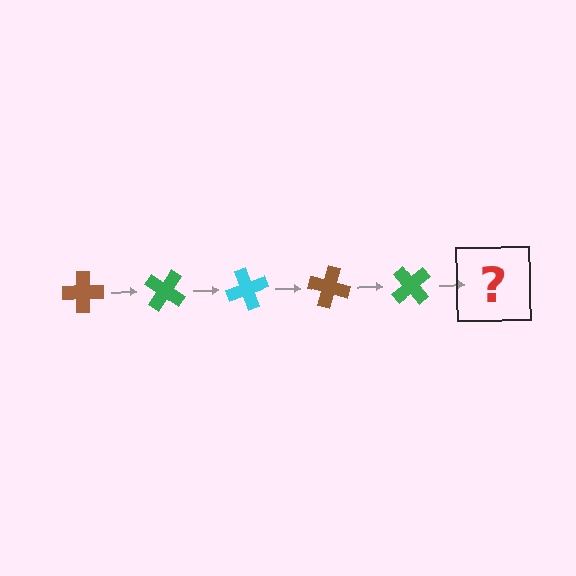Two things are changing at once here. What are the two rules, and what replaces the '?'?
The two rules are that it rotates 35 degrees each step and the color cycles through brown, green, and cyan. The '?' should be a cyan cross, rotated 175 degrees from the start.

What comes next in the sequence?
The next element should be a cyan cross, rotated 175 degrees from the start.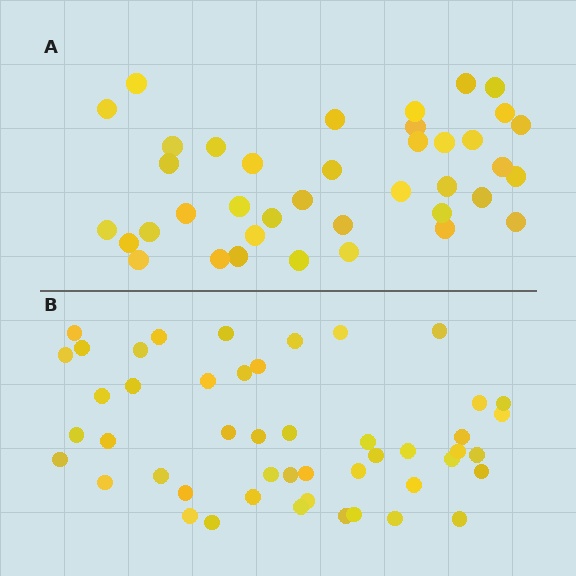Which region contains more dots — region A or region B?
Region B (the bottom region) has more dots.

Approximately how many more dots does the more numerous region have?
Region B has roughly 8 or so more dots than region A.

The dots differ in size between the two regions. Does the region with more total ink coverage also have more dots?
No. Region A has more total ink coverage because its dots are larger, but region B actually contains more individual dots. Total area can be misleading — the number of items is what matters here.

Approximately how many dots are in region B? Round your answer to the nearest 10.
About 50 dots. (The exact count is 48, which rounds to 50.)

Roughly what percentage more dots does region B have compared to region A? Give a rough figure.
About 25% more.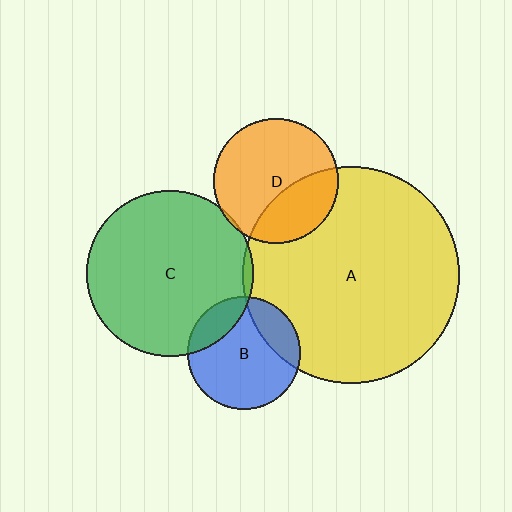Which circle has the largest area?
Circle A (yellow).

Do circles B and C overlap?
Yes.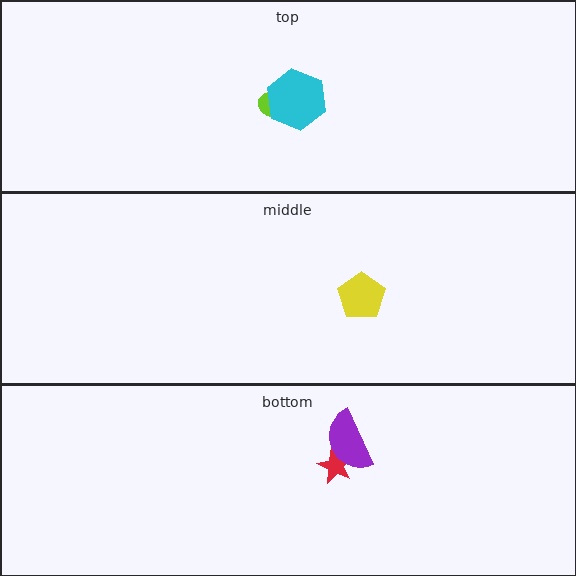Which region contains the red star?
The bottom region.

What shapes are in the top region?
The lime ellipse, the cyan hexagon.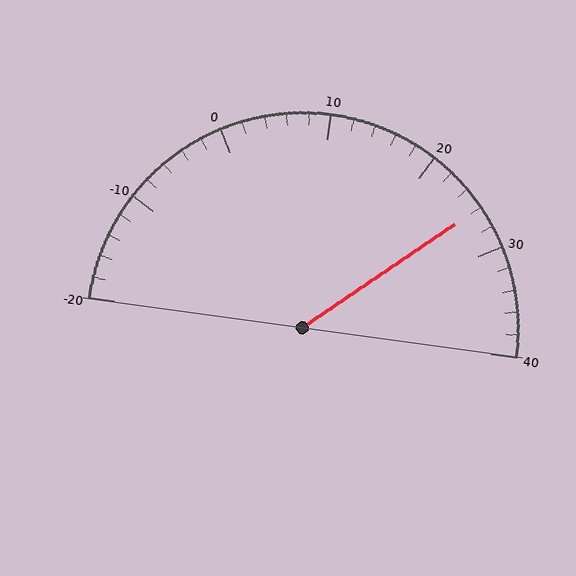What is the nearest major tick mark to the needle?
The nearest major tick mark is 30.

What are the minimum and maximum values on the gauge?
The gauge ranges from -20 to 40.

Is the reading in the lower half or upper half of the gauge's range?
The reading is in the upper half of the range (-20 to 40).